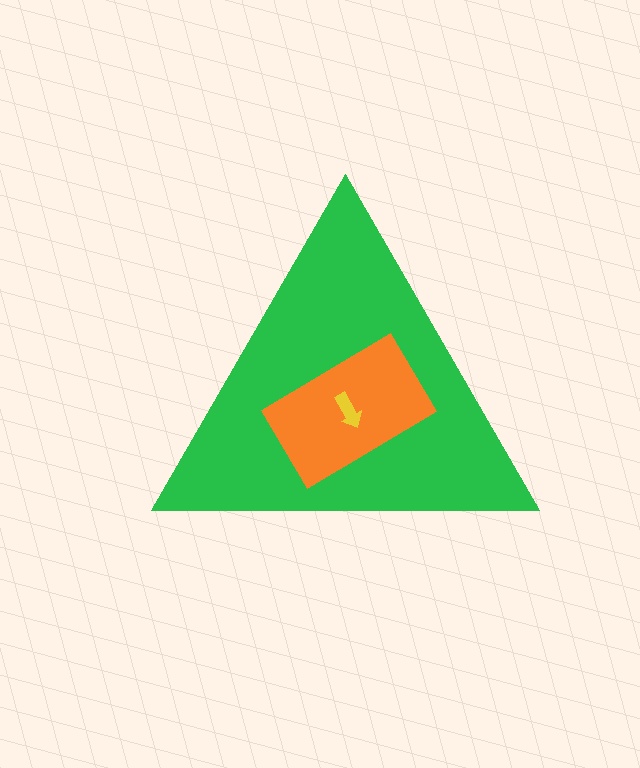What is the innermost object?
The yellow arrow.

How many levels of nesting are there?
3.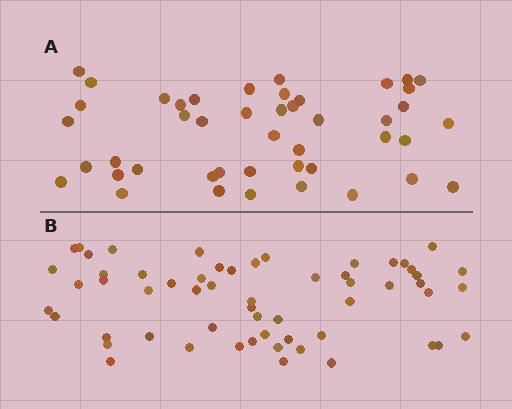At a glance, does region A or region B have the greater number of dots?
Region B (the bottom region) has more dots.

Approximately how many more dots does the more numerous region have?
Region B has approximately 15 more dots than region A.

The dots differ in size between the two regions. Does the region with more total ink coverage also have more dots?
No. Region A has more total ink coverage because its dots are larger, but region B actually contains more individual dots. Total area can be misleading — the number of items is what matters here.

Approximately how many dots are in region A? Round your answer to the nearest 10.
About 40 dots. (The exact count is 45, which rounds to 40.)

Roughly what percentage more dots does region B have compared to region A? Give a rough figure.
About 30% more.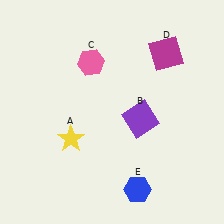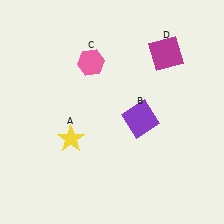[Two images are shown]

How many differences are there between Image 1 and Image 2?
There is 1 difference between the two images.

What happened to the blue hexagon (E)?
The blue hexagon (E) was removed in Image 2. It was in the bottom-right area of Image 1.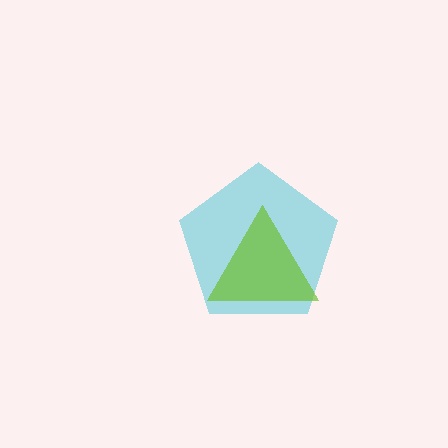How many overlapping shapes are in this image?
There are 2 overlapping shapes in the image.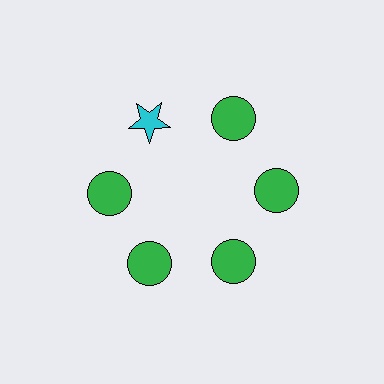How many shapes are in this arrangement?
There are 6 shapes arranged in a ring pattern.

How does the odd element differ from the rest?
It differs in both color (cyan instead of green) and shape (star instead of circle).